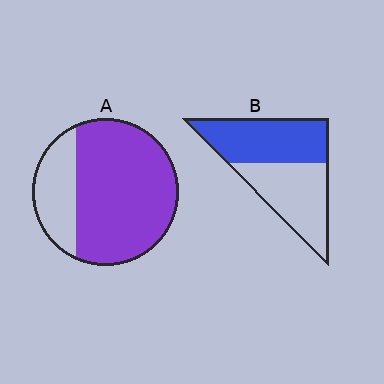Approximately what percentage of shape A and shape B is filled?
A is approximately 75% and B is approximately 50%.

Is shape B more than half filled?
Roughly half.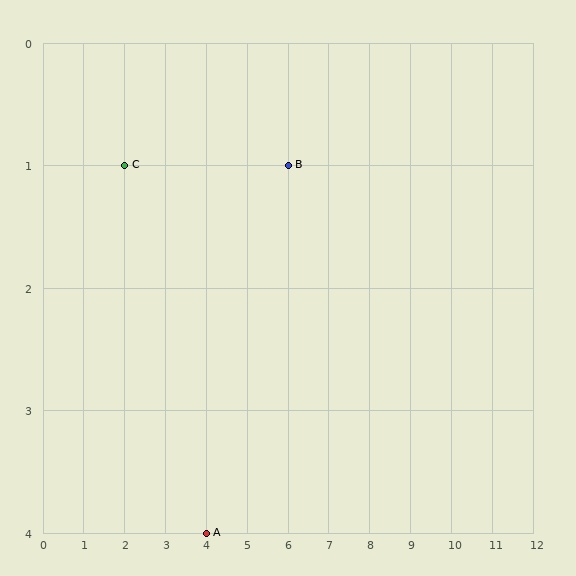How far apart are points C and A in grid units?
Points C and A are 2 columns and 3 rows apart (about 3.6 grid units diagonally).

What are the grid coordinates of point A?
Point A is at grid coordinates (4, 4).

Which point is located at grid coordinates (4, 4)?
Point A is at (4, 4).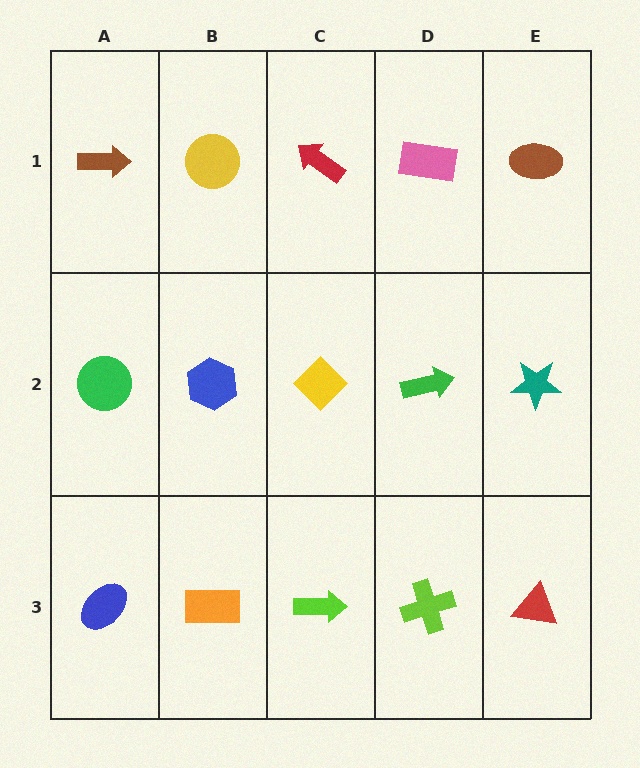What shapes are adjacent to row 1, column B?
A blue hexagon (row 2, column B), a brown arrow (row 1, column A), a red arrow (row 1, column C).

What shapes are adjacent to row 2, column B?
A yellow circle (row 1, column B), an orange rectangle (row 3, column B), a green circle (row 2, column A), a yellow diamond (row 2, column C).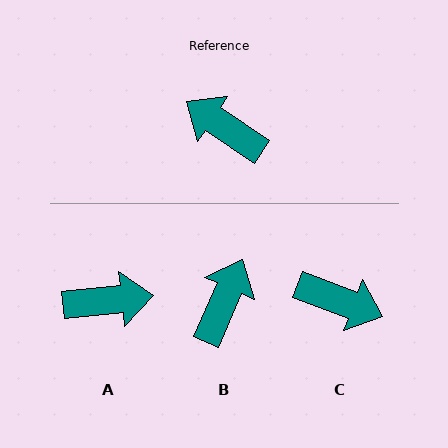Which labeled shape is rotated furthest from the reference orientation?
C, about 167 degrees away.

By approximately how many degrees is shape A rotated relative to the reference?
Approximately 140 degrees clockwise.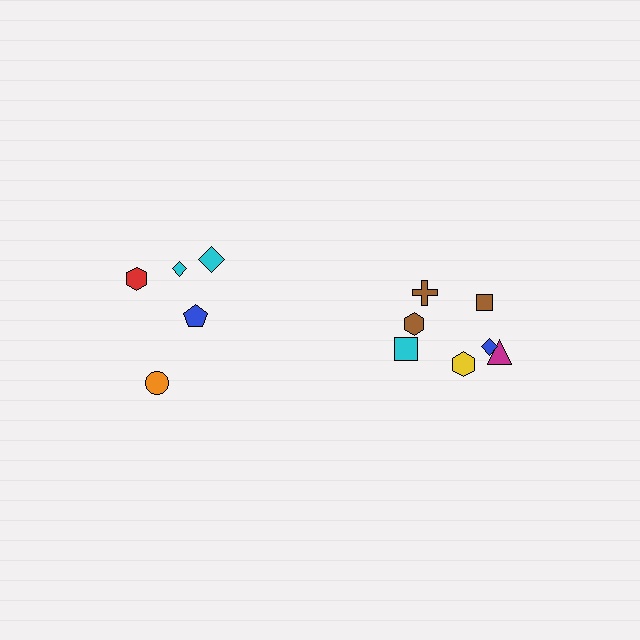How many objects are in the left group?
There are 5 objects.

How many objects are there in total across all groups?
There are 12 objects.